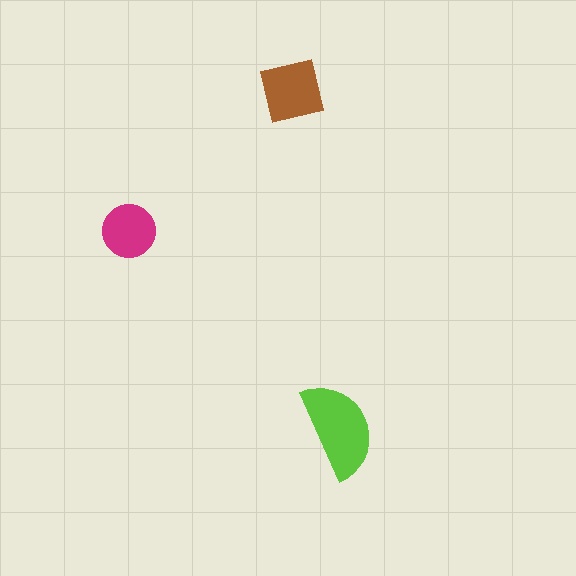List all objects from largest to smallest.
The lime semicircle, the brown square, the magenta circle.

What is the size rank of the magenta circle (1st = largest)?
3rd.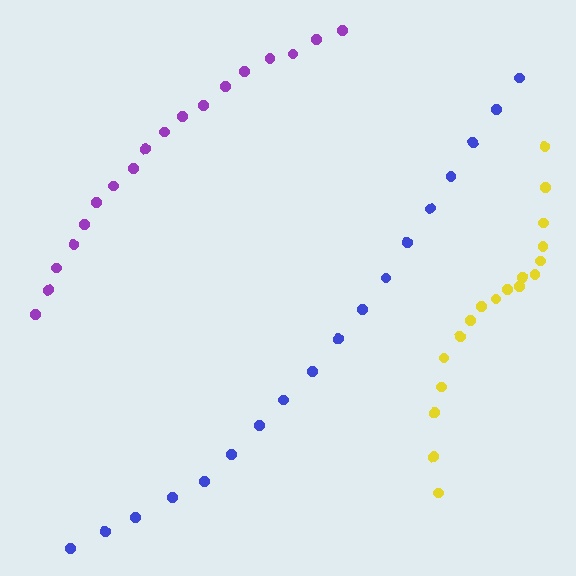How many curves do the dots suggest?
There are 3 distinct paths.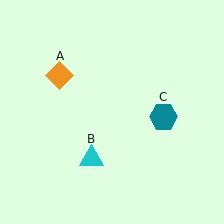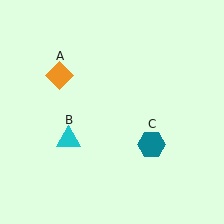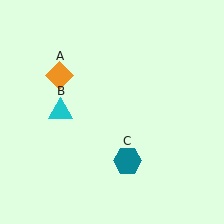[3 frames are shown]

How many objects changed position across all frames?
2 objects changed position: cyan triangle (object B), teal hexagon (object C).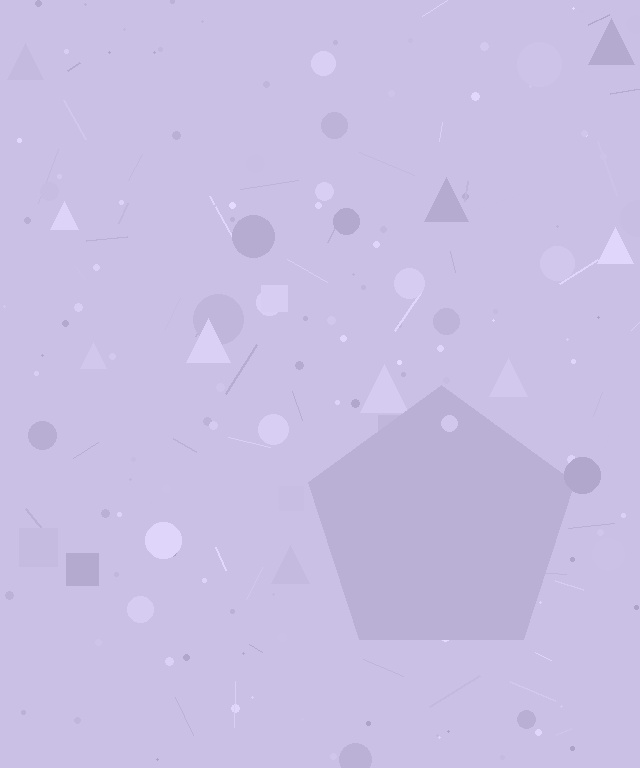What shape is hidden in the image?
A pentagon is hidden in the image.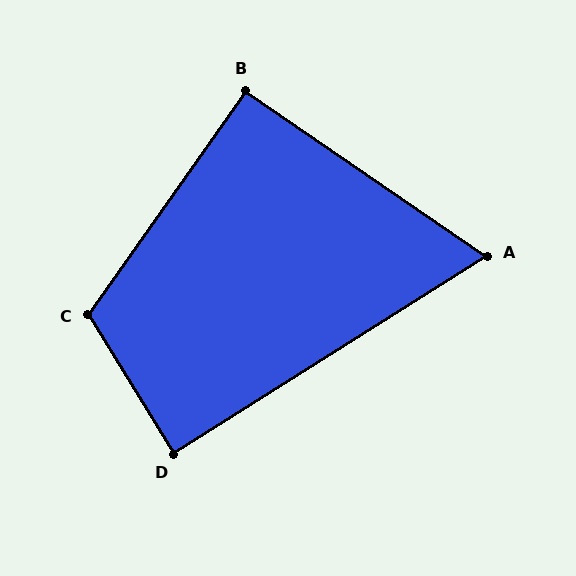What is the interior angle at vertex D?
Approximately 89 degrees (approximately right).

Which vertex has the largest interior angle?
C, at approximately 113 degrees.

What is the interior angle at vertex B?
Approximately 91 degrees (approximately right).